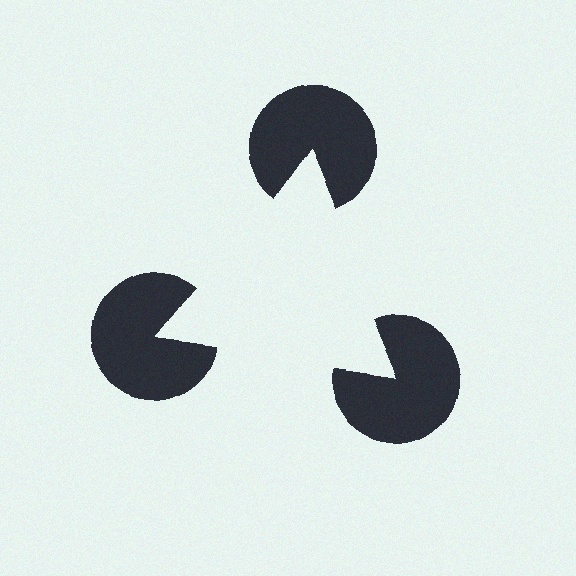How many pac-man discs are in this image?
There are 3 — one at each vertex of the illusory triangle.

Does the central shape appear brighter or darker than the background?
It typically appears slightly brighter than the background, even though no actual brightness change is drawn.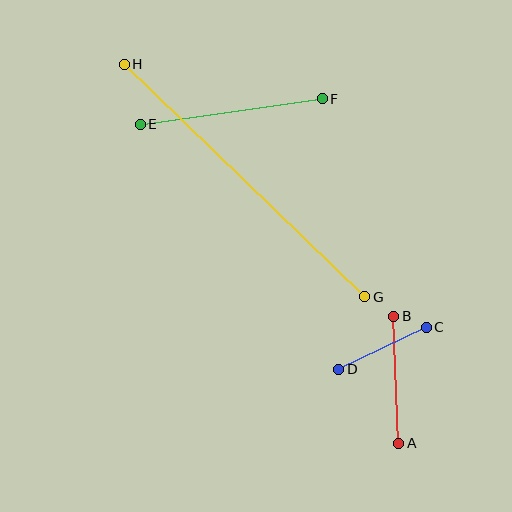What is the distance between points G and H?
The distance is approximately 335 pixels.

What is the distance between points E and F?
The distance is approximately 184 pixels.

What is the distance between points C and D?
The distance is approximately 97 pixels.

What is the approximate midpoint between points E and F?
The midpoint is at approximately (231, 112) pixels.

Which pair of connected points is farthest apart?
Points G and H are farthest apart.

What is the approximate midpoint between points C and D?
The midpoint is at approximately (383, 348) pixels.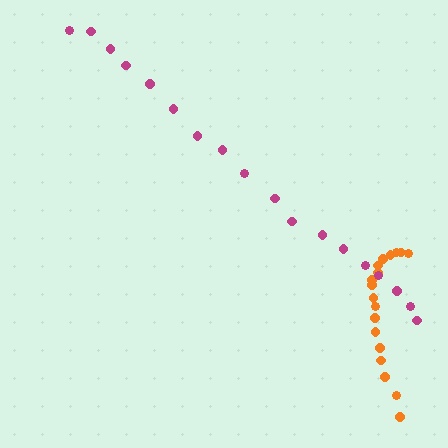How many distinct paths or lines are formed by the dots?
There are 2 distinct paths.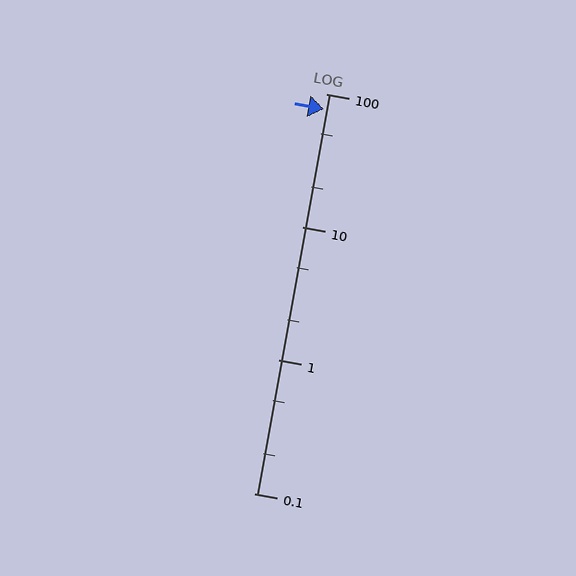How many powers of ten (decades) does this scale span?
The scale spans 3 decades, from 0.1 to 100.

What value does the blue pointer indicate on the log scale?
The pointer indicates approximately 77.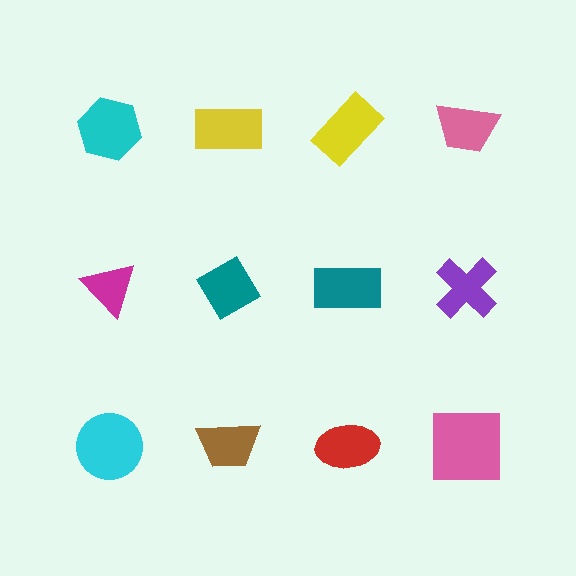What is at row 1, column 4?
A pink trapezoid.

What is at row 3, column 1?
A cyan circle.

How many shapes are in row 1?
4 shapes.